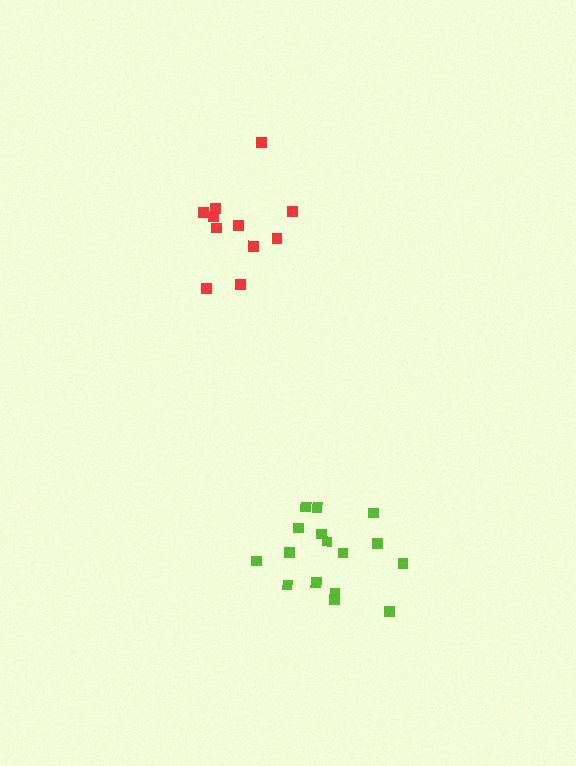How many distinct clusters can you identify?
There are 2 distinct clusters.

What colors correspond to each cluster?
The clusters are colored: lime, red.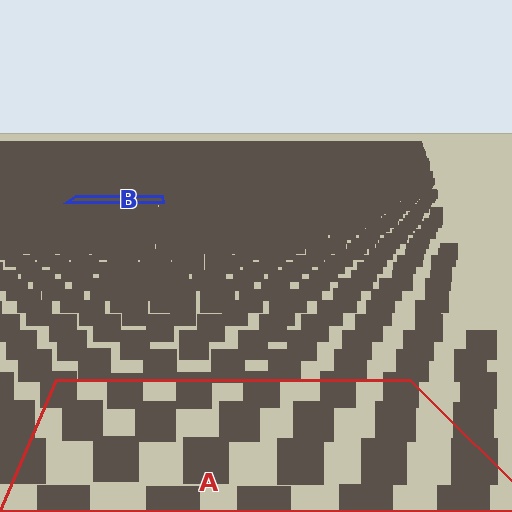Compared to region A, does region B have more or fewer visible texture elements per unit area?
Region B has more texture elements per unit area — they are packed more densely because it is farther away.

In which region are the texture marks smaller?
The texture marks are smaller in region B, because it is farther away.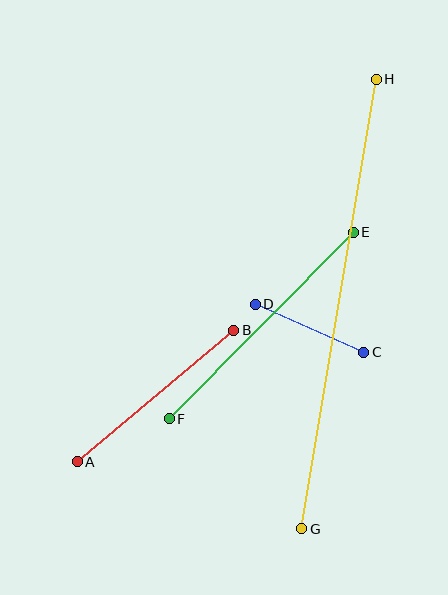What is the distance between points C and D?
The distance is approximately 119 pixels.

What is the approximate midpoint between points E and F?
The midpoint is at approximately (261, 325) pixels.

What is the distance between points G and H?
The distance is approximately 455 pixels.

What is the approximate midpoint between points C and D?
The midpoint is at approximately (309, 328) pixels.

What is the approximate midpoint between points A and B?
The midpoint is at approximately (155, 396) pixels.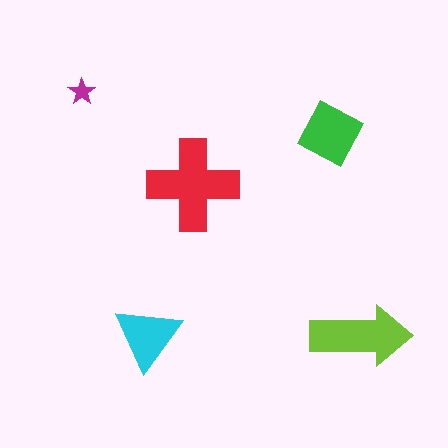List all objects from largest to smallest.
The red cross, the lime arrow, the green diamond, the cyan triangle, the magenta star.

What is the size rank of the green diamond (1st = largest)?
3rd.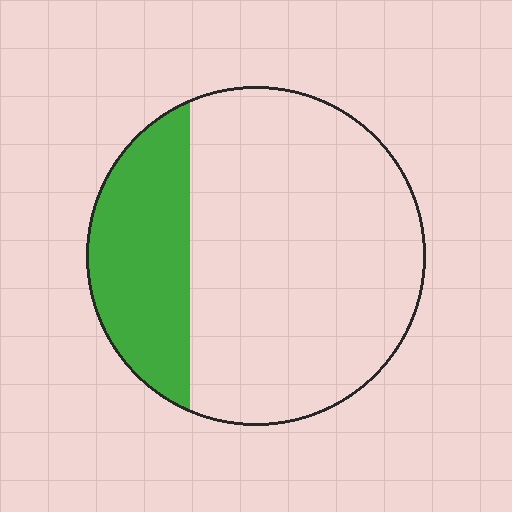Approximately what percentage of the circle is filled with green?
Approximately 25%.